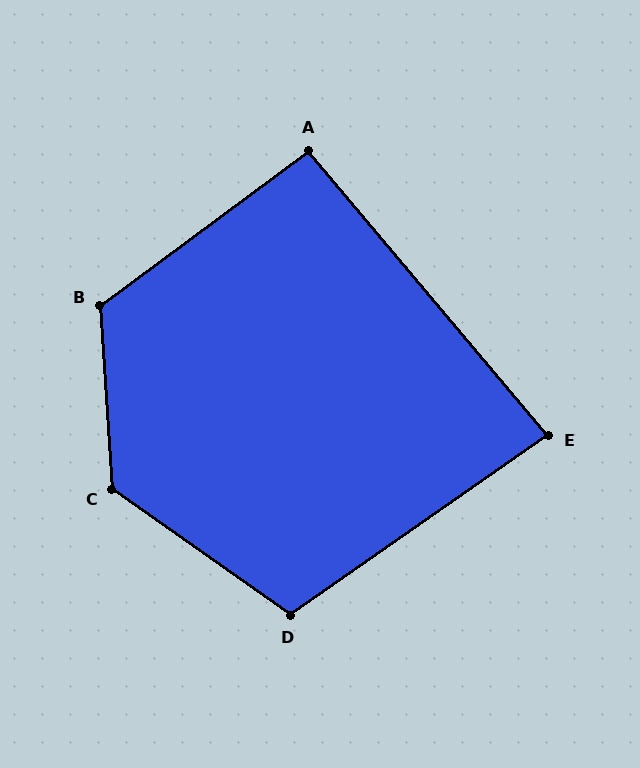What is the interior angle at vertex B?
Approximately 123 degrees (obtuse).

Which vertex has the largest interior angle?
C, at approximately 129 degrees.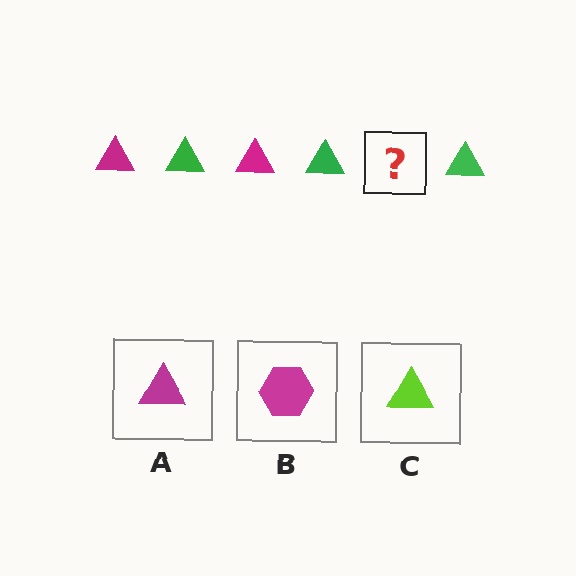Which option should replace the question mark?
Option A.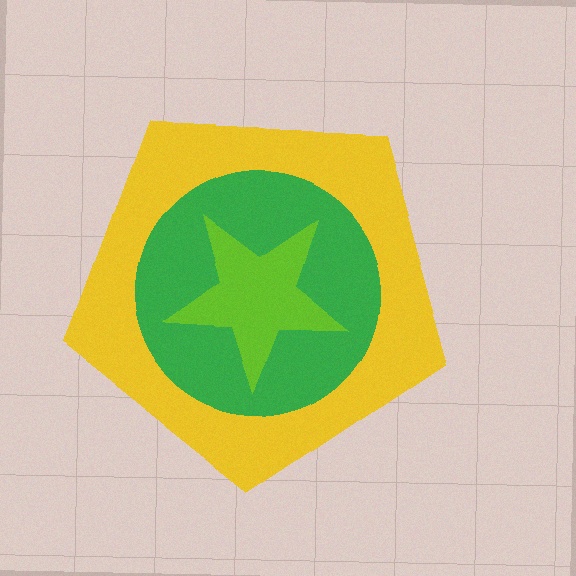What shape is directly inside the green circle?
The lime star.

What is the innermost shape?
The lime star.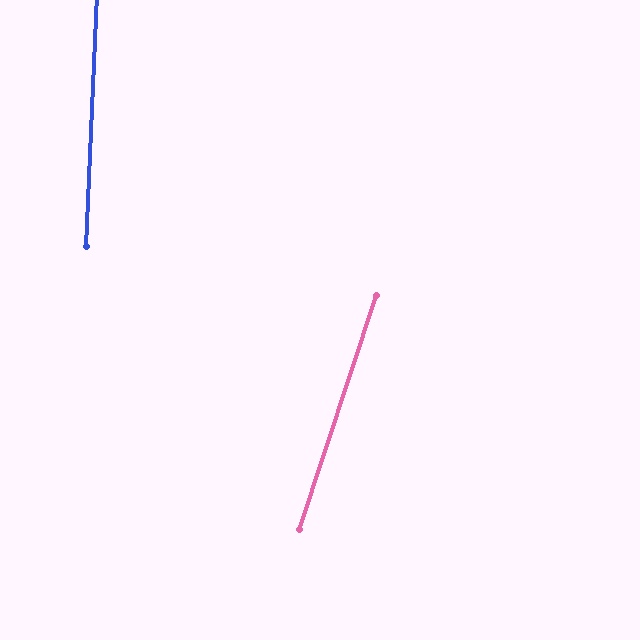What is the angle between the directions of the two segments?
Approximately 16 degrees.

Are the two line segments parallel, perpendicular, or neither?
Neither parallel nor perpendicular — they differ by about 16°.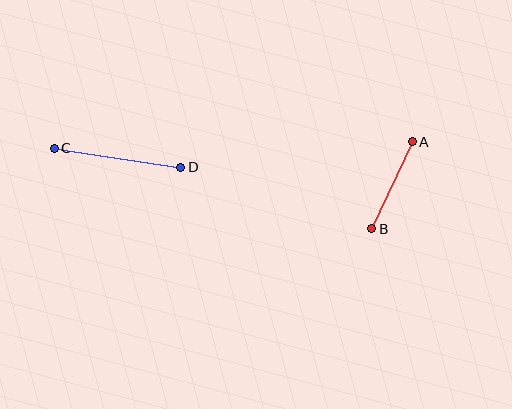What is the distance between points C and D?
The distance is approximately 128 pixels.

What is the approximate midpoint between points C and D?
The midpoint is at approximately (117, 158) pixels.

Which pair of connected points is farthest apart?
Points C and D are farthest apart.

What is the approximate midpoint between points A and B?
The midpoint is at approximately (392, 185) pixels.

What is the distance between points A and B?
The distance is approximately 96 pixels.